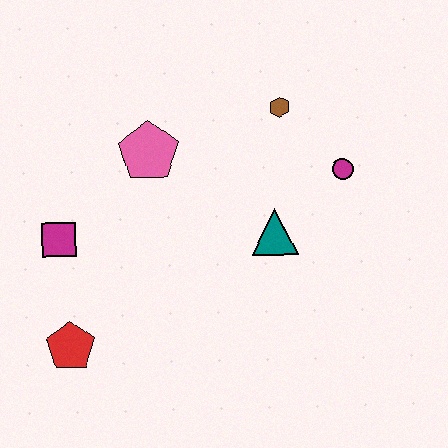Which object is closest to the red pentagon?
The magenta square is closest to the red pentagon.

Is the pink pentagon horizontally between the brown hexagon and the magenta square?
Yes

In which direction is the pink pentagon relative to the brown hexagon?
The pink pentagon is to the left of the brown hexagon.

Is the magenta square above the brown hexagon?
No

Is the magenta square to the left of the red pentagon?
Yes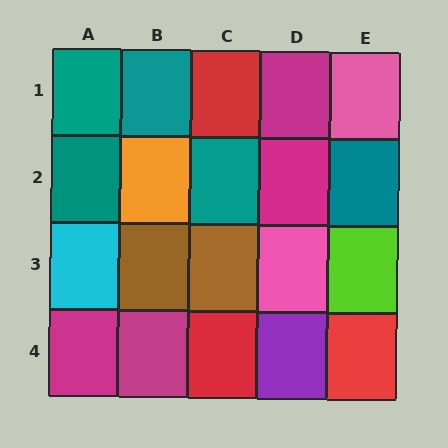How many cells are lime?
1 cell is lime.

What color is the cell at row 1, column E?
Pink.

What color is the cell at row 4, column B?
Magenta.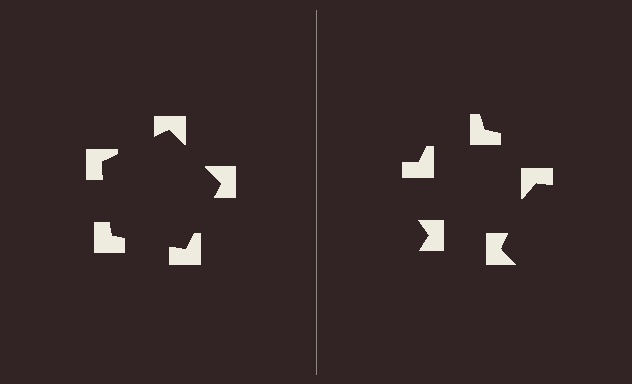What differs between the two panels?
The notched squares are positioned identically on both sides; only the wedge orientations differ. On the left they align to a pentagon; on the right they are misaligned.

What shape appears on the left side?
An illusory pentagon.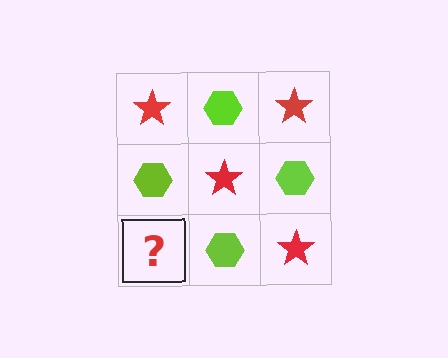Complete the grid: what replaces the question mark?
The question mark should be replaced with a red star.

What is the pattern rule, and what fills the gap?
The rule is that it alternates red star and lime hexagon in a checkerboard pattern. The gap should be filled with a red star.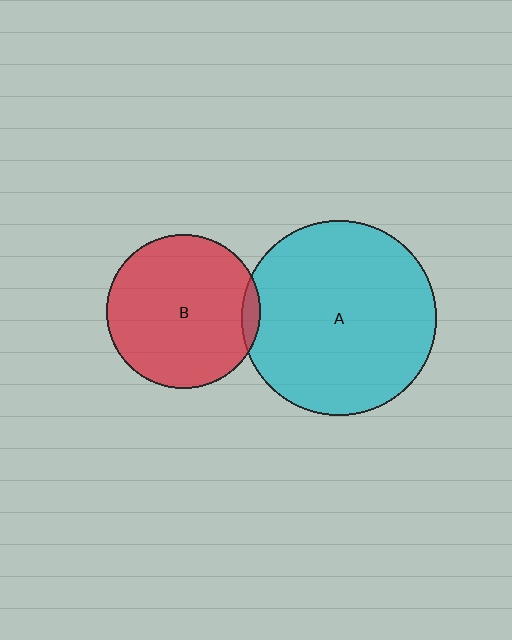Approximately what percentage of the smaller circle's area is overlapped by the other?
Approximately 5%.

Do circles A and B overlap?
Yes.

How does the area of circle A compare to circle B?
Approximately 1.6 times.